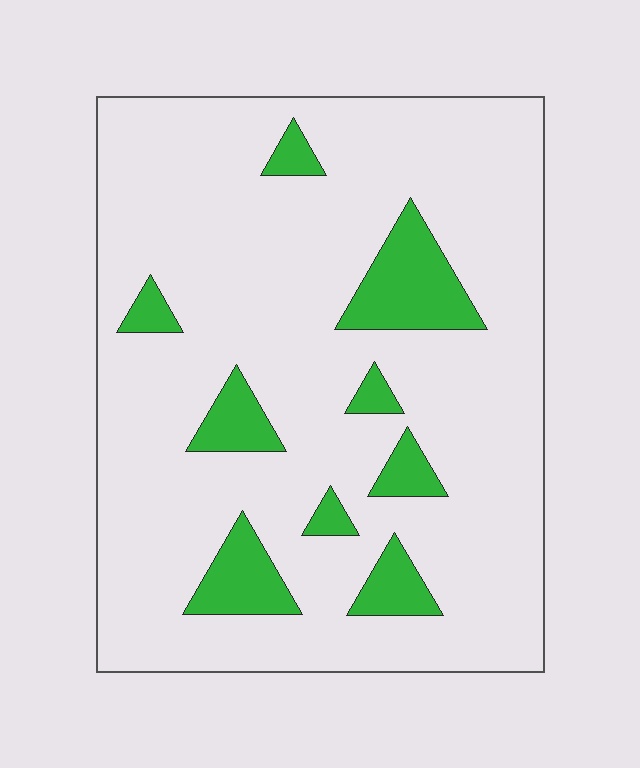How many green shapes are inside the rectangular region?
9.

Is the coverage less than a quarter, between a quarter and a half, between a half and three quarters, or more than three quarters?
Less than a quarter.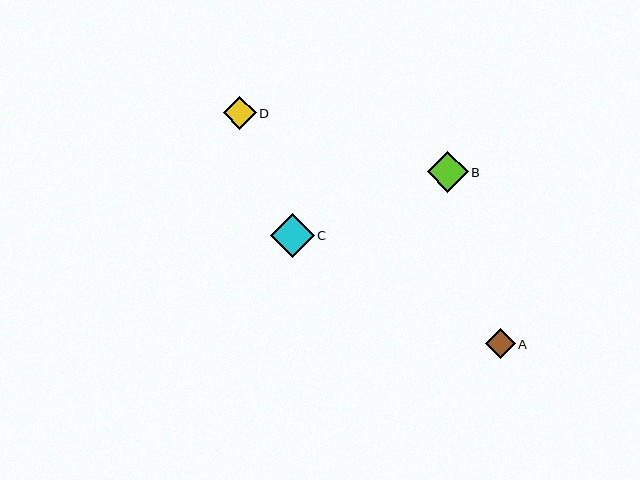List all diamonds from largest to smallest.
From largest to smallest: C, B, D, A.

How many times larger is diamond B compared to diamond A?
Diamond B is approximately 1.4 times the size of diamond A.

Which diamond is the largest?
Diamond C is the largest with a size of approximately 44 pixels.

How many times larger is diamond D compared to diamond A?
Diamond D is approximately 1.1 times the size of diamond A.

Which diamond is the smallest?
Diamond A is the smallest with a size of approximately 30 pixels.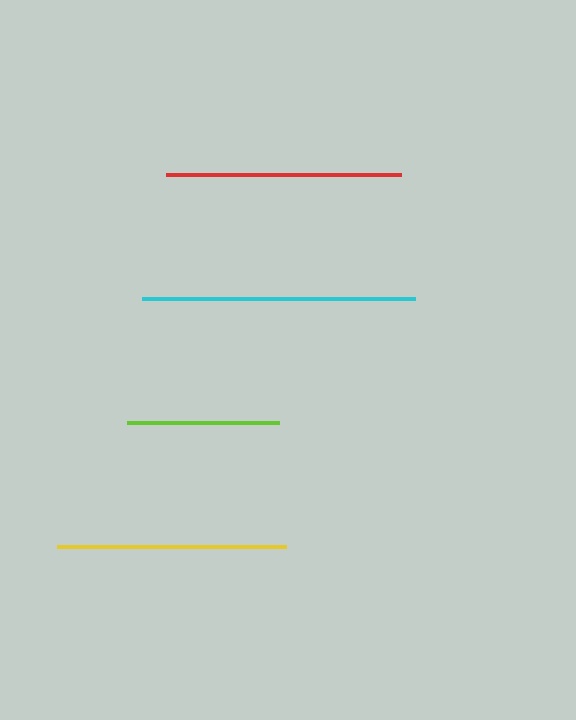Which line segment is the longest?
The cyan line is the longest at approximately 273 pixels.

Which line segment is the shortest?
The lime line is the shortest at approximately 152 pixels.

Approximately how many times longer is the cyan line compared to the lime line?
The cyan line is approximately 1.8 times the length of the lime line.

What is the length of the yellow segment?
The yellow segment is approximately 228 pixels long.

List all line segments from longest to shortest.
From longest to shortest: cyan, red, yellow, lime.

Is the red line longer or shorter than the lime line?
The red line is longer than the lime line.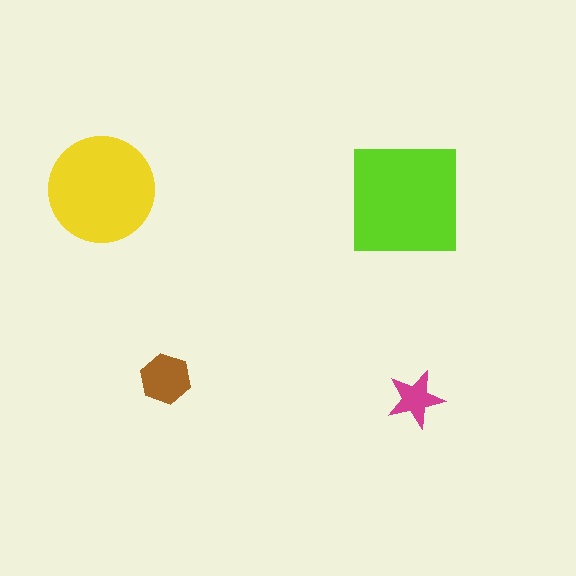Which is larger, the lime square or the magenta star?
The lime square.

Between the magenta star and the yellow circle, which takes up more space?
The yellow circle.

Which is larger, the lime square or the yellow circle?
The lime square.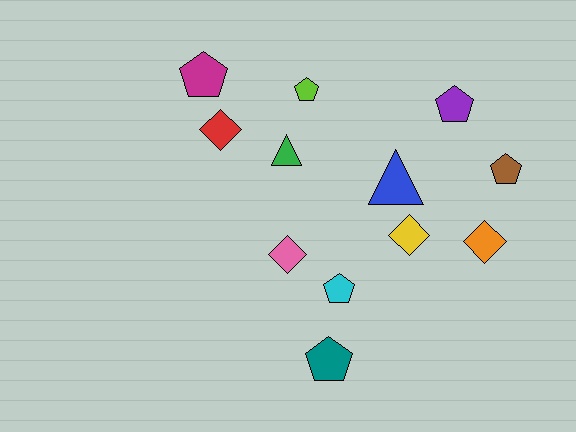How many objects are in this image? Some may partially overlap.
There are 12 objects.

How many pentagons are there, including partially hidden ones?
There are 6 pentagons.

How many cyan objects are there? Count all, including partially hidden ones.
There is 1 cyan object.